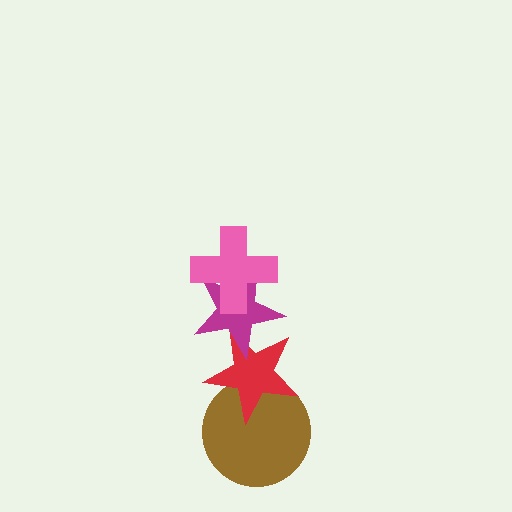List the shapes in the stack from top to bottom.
From top to bottom: the pink cross, the magenta star, the red star, the brown circle.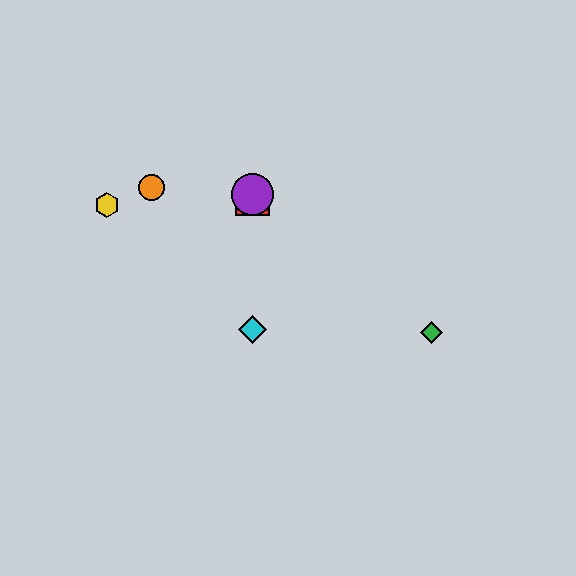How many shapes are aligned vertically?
4 shapes (the red square, the blue circle, the purple circle, the cyan diamond) are aligned vertically.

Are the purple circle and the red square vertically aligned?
Yes, both are at x≈252.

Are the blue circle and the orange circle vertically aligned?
No, the blue circle is at x≈252 and the orange circle is at x≈151.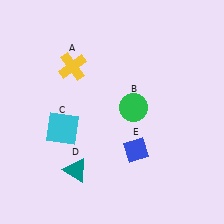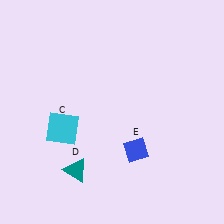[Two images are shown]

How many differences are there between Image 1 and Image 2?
There are 2 differences between the two images.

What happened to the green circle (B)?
The green circle (B) was removed in Image 2. It was in the top-right area of Image 1.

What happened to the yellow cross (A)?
The yellow cross (A) was removed in Image 2. It was in the top-left area of Image 1.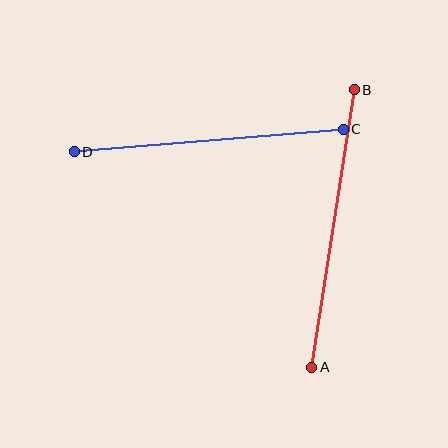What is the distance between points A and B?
The distance is approximately 280 pixels.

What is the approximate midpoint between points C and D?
The midpoint is at approximately (209, 140) pixels.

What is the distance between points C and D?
The distance is approximately 270 pixels.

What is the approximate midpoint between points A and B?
The midpoint is at approximately (333, 228) pixels.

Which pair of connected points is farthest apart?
Points A and B are farthest apart.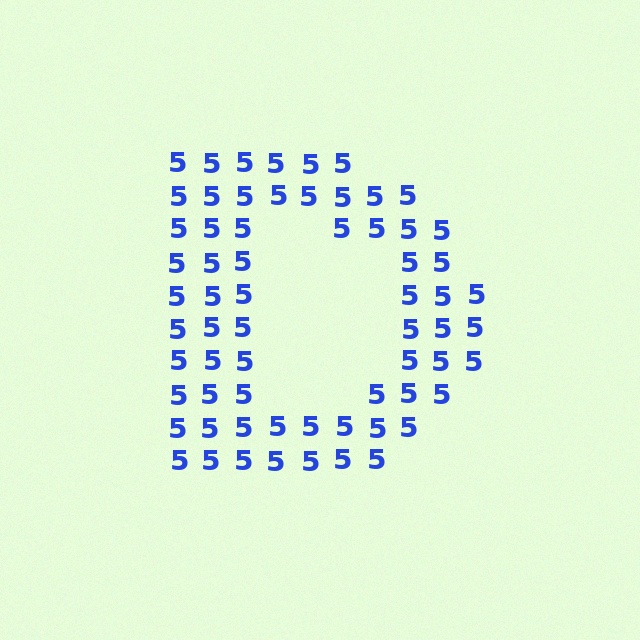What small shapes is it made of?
It is made of small digit 5's.